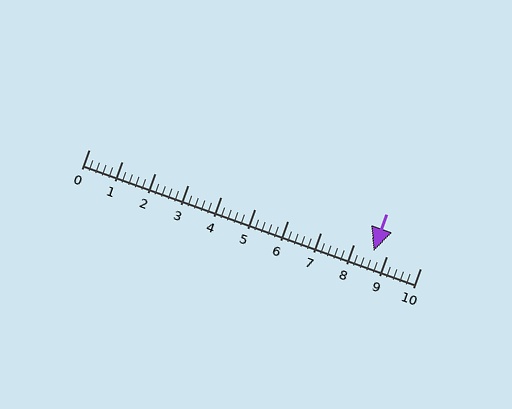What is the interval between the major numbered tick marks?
The major tick marks are spaced 1 units apart.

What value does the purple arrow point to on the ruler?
The purple arrow points to approximately 8.6.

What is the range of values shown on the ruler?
The ruler shows values from 0 to 10.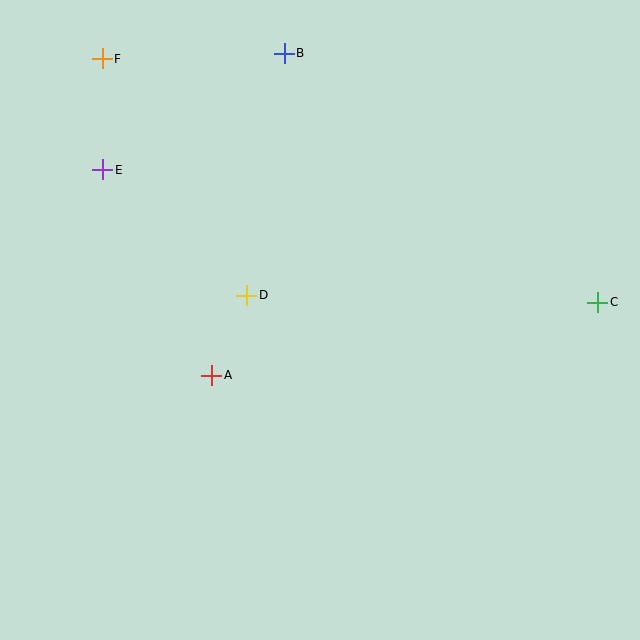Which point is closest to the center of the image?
Point D at (247, 295) is closest to the center.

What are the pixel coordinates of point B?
Point B is at (284, 53).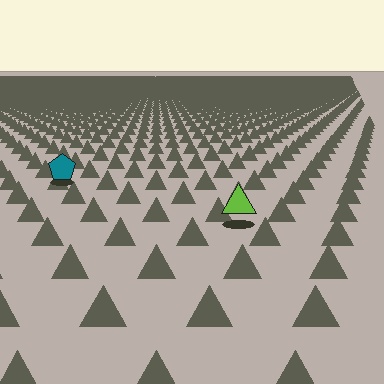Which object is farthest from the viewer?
The teal pentagon is farthest from the viewer. It appears smaller and the ground texture around it is denser.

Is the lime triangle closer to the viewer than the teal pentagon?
Yes. The lime triangle is closer — you can tell from the texture gradient: the ground texture is coarser near it.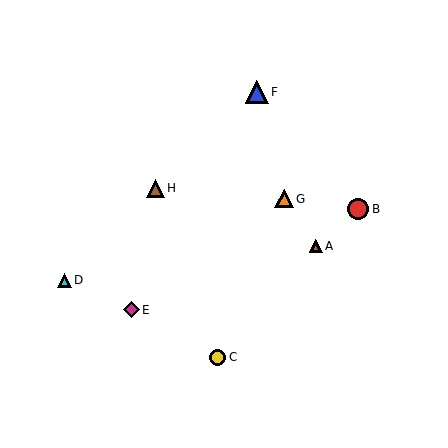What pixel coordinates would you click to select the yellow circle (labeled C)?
Click at (218, 357) to select the yellow circle C.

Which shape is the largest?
The blue triangle (labeled F) is the largest.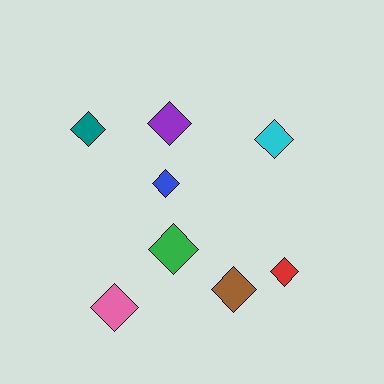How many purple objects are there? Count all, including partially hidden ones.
There is 1 purple object.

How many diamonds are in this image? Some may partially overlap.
There are 8 diamonds.